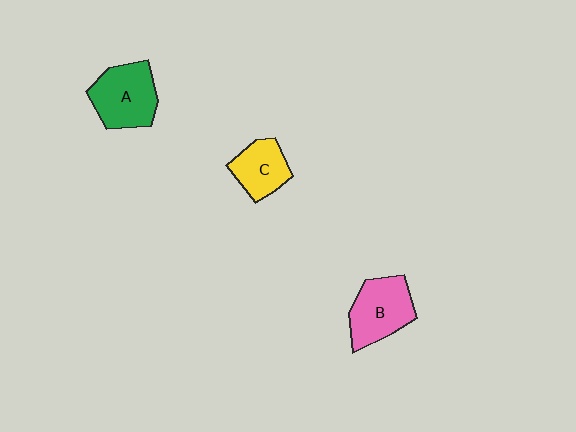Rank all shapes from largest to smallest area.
From largest to smallest: A (green), B (pink), C (yellow).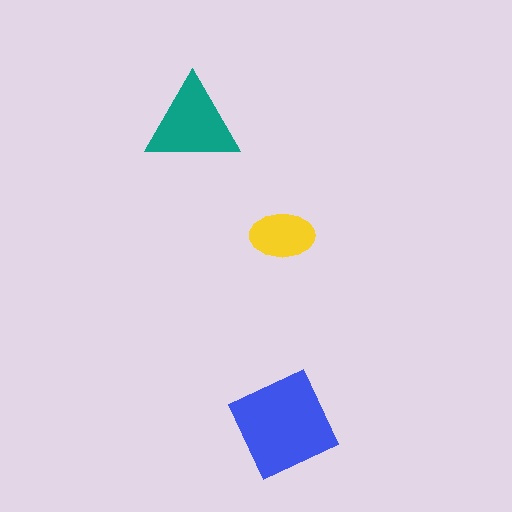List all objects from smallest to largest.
The yellow ellipse, the teal triangle, the blue diamond.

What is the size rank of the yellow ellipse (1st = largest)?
3rd.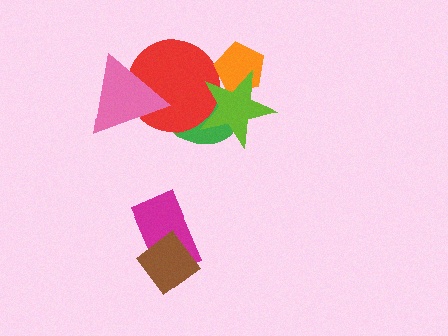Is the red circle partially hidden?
Yes, it is partially covered by another shape.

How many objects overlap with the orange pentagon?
1 object overlaps with the orange pentagon.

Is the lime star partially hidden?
No, no other shape covers it.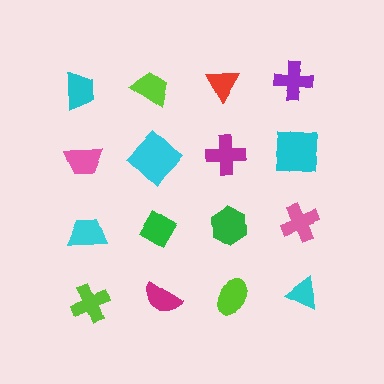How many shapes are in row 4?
4 shapes.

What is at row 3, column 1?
A cyan trapezoid.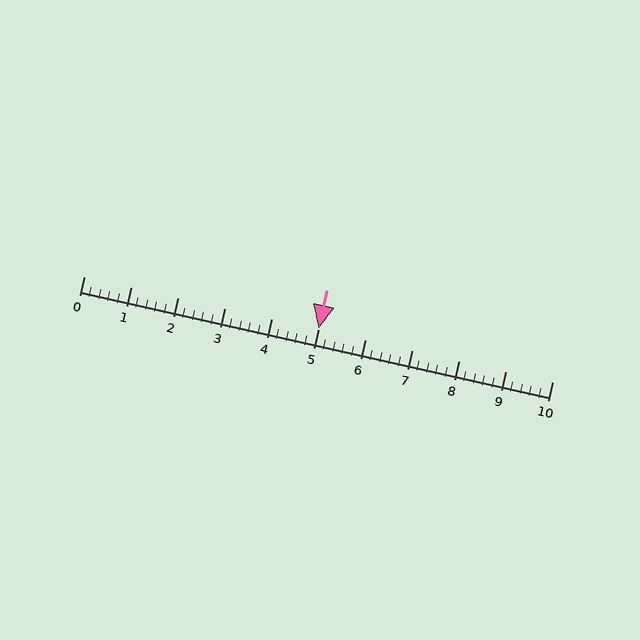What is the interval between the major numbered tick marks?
The major tick marks are spaced 1 units apart.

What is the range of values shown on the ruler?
The ruler shows values from 0 to 10.